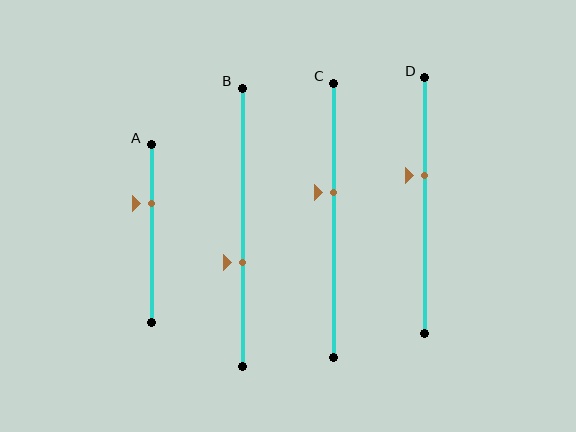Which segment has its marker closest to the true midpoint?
Segment C has its marker closest to the true midpoint.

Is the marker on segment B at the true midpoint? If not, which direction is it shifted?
No, the marker on segment B is shifted downward by about 13% of the segment length.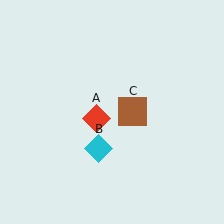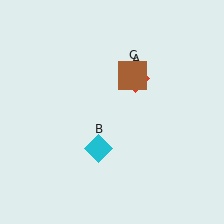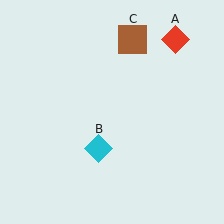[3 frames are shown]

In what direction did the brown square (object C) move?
The brown square (object C) moved up.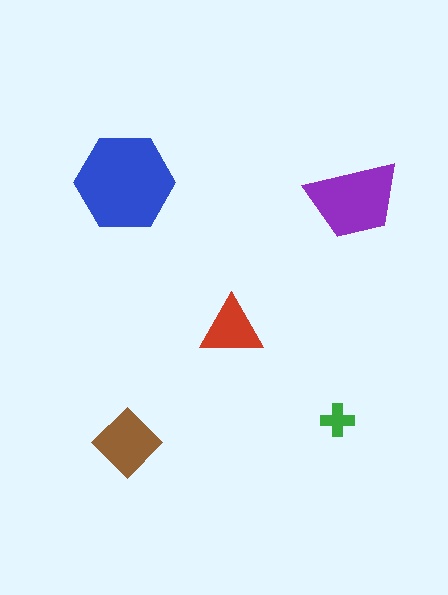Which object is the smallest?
The green cross.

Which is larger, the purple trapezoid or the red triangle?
The purple trapezoid.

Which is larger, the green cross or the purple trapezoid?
The purple trapezoid.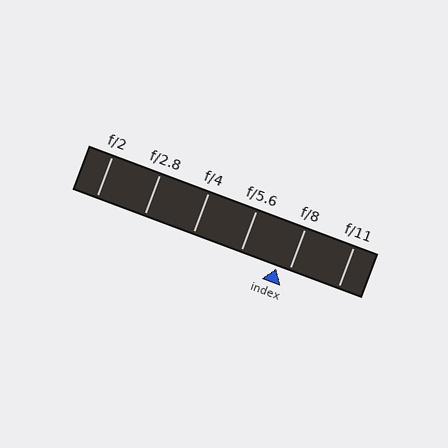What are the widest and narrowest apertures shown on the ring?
The widest aperture shown is f/2 and the narrowest is f/11.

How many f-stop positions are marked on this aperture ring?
There are 6 f-stop positions marked.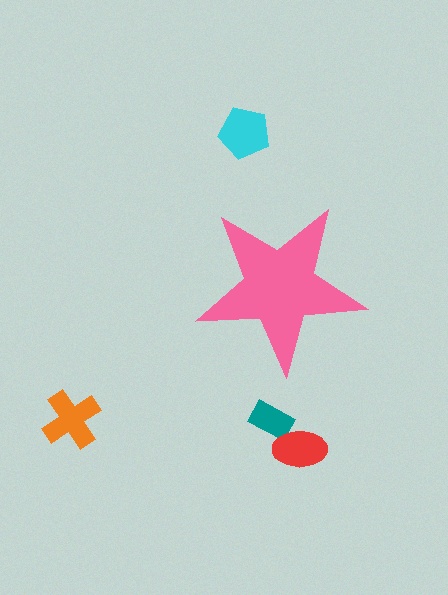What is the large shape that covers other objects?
A pink star.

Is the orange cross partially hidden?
No, the orange cross is fully visible.